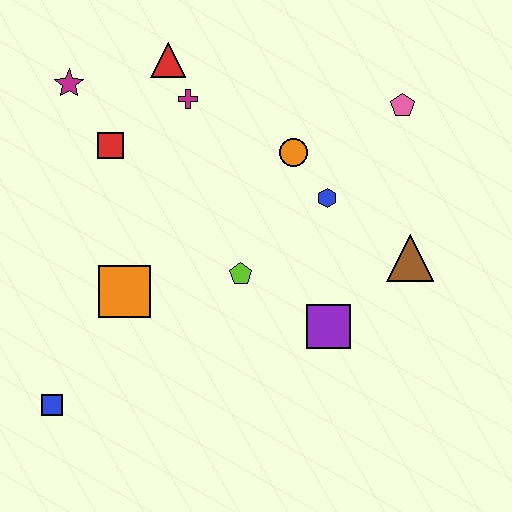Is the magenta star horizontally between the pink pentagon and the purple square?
No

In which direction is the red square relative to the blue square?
The red square is above the blue square.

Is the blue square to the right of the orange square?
No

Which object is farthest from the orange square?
The pink pentagon is farthest from the orange square.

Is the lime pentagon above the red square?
No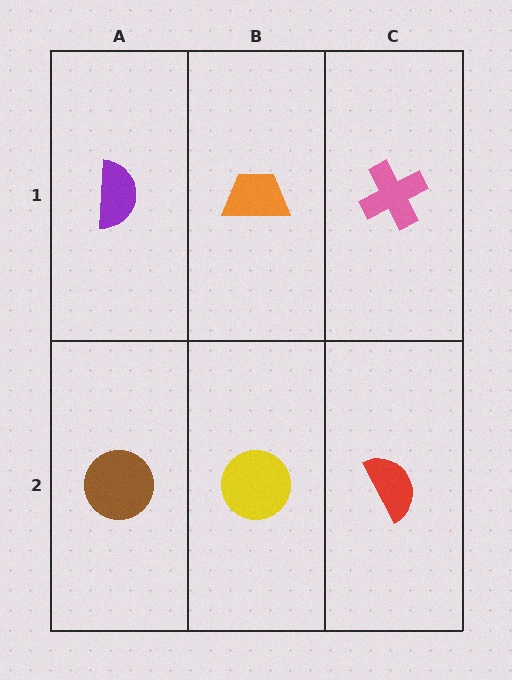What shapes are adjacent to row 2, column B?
An orange trapezoid (row 1, column B), a brown circle (row 2, column A), a red semicircle (row 2, column C).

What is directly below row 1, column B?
A yellow circle.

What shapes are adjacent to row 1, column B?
A yellow circle (row 2, column B), a purple semicircle (row 1, column A), a pink cross (row 1, column C).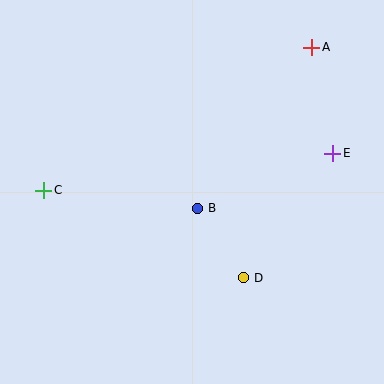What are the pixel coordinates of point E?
Point E is at (333, 153).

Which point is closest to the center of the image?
Point B at (198, 208) is closest to the center.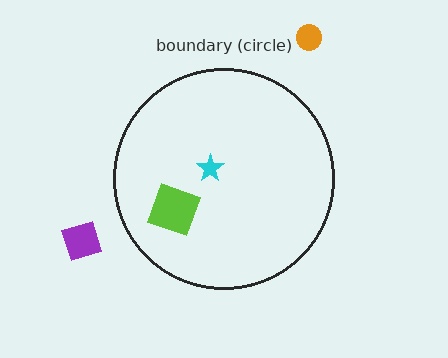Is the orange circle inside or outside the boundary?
Outside.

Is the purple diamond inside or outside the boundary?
Outside.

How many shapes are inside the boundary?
2 inside, 2 outside.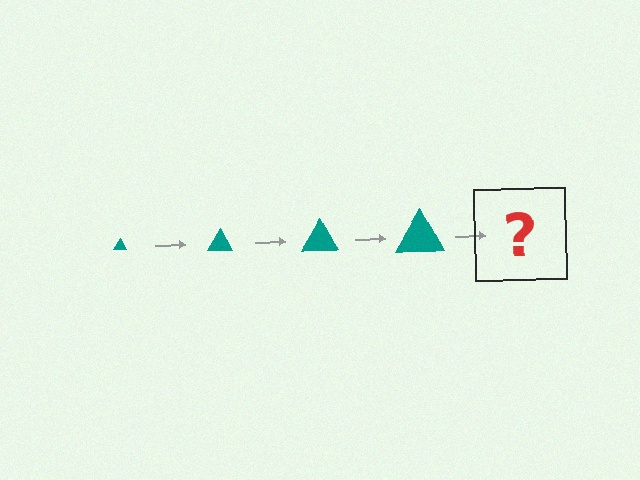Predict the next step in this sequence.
The next step is a teal triangle, larger than the previous one.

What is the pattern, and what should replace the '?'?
The pattern is that the triangle gets progressively larger each step. The '?' should be a teal triangle, larger than the previous one.